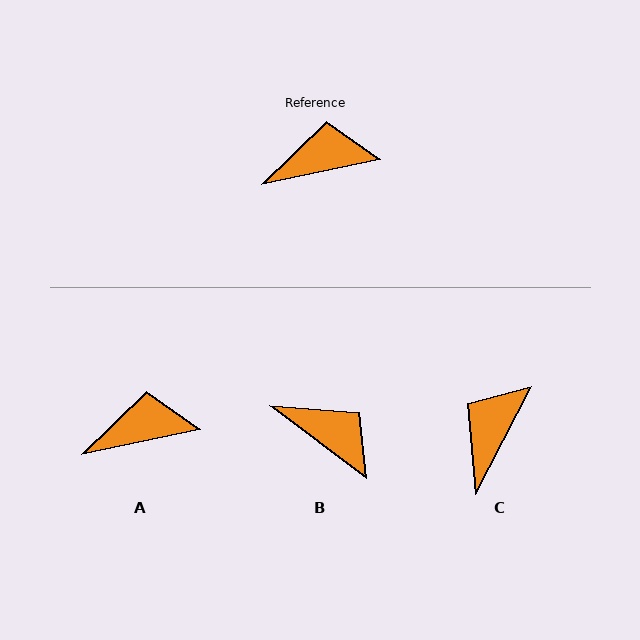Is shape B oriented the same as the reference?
No, it is off by about 49 degrees.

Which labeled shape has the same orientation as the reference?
A.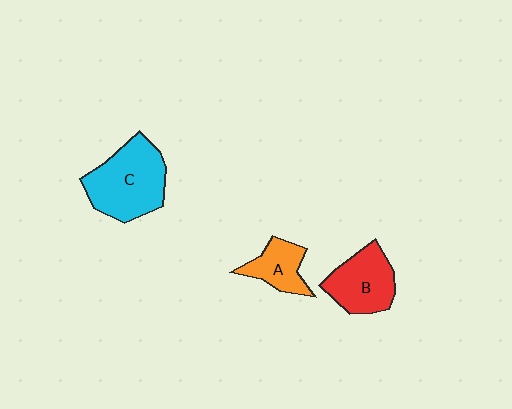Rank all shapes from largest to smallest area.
From largest to smallest: C (cyan), B (red), A (orange).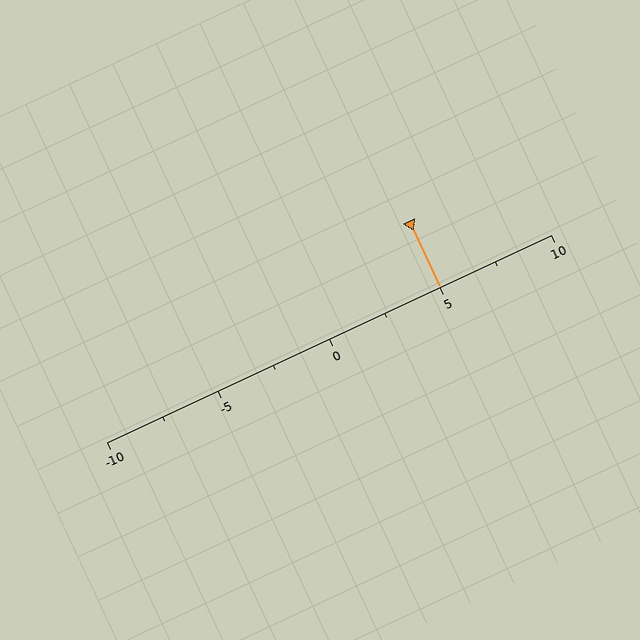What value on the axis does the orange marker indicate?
The marker indicates approximately 5.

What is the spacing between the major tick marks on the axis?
The major ticks are spaced 5 apart.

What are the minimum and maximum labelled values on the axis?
The axis runs from -10 to 10.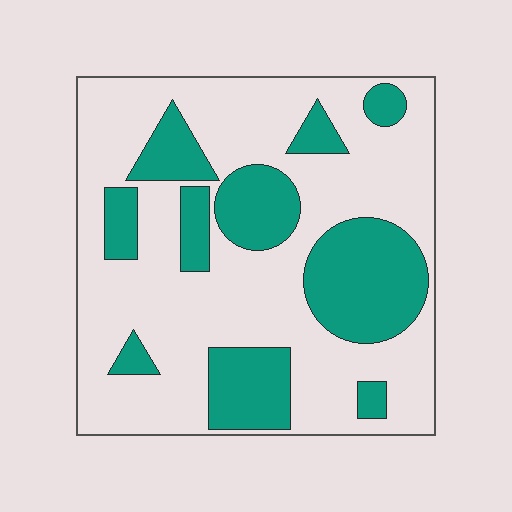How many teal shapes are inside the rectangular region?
10.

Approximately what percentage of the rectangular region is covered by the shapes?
Approximately 30%.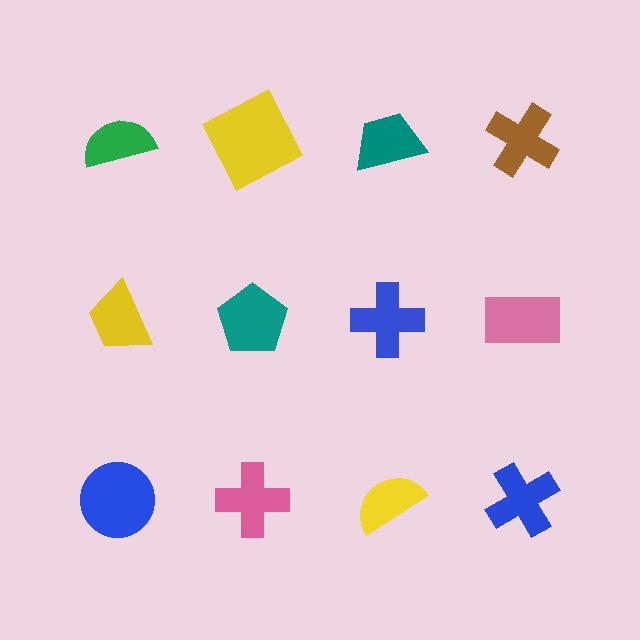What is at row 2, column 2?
A teal pentagon.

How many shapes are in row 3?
4 shapes.